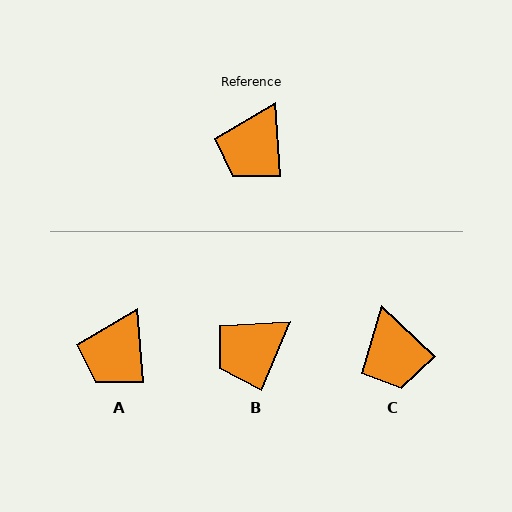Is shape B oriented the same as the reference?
No, it is off by about 27 degrees.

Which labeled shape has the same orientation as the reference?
A.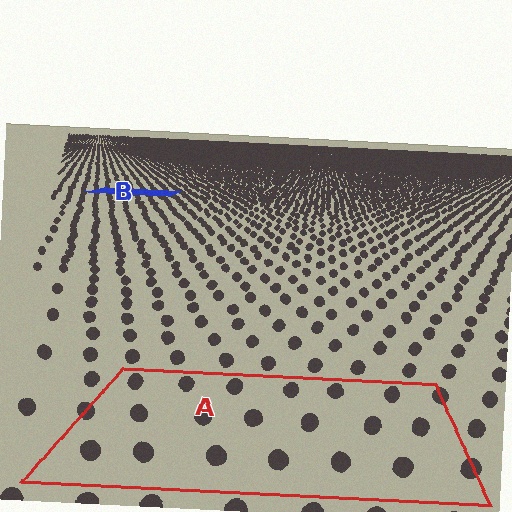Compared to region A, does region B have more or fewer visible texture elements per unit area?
Region B has more texture elements per unit area — they are packed more densely because it is farther away.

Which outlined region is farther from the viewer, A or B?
Region B is farther from the viewer — the texture elements inside it appear smaller and more densely packed.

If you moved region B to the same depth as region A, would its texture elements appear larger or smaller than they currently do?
They would appear larger. At a closer depth, the same texture elements are projected at a bigger on-screen size.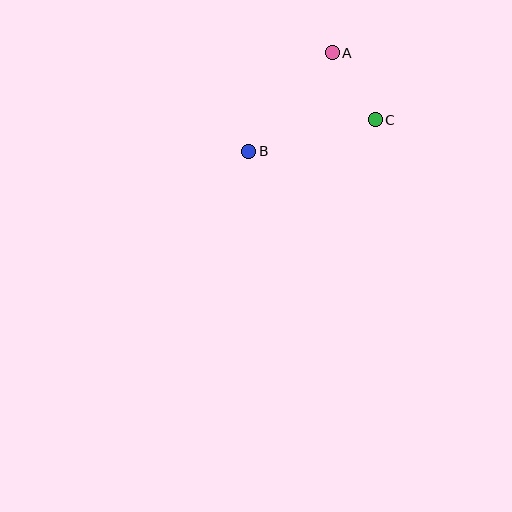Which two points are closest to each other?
Points A and C are closest to each other.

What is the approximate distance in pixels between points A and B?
The distance between A and B is approximately 129 pixels.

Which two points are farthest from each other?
Points B and C are farthest from each other.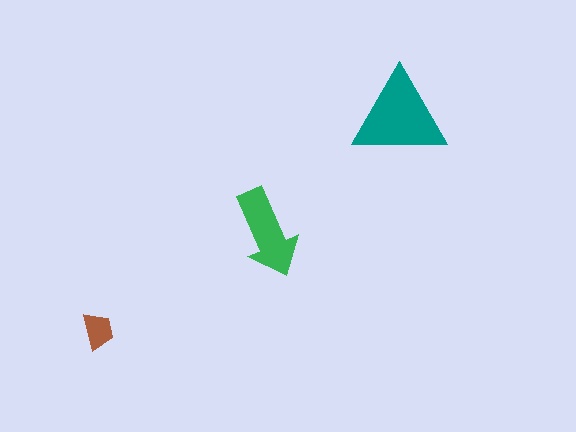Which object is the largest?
The teal triangle.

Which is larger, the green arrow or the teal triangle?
The teal triangle.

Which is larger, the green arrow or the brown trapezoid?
The green arrow.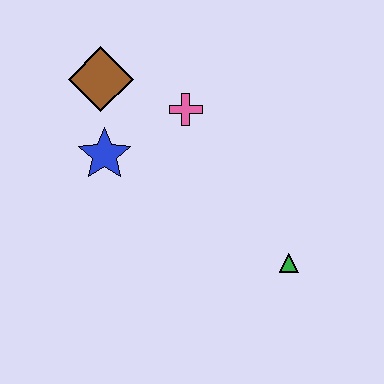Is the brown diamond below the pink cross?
No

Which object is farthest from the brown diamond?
The green triangle is farthest from the brown diamond.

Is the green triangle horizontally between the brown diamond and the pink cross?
No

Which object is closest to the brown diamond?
The blue star is closest to the brown diamond.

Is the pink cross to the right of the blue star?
Yes